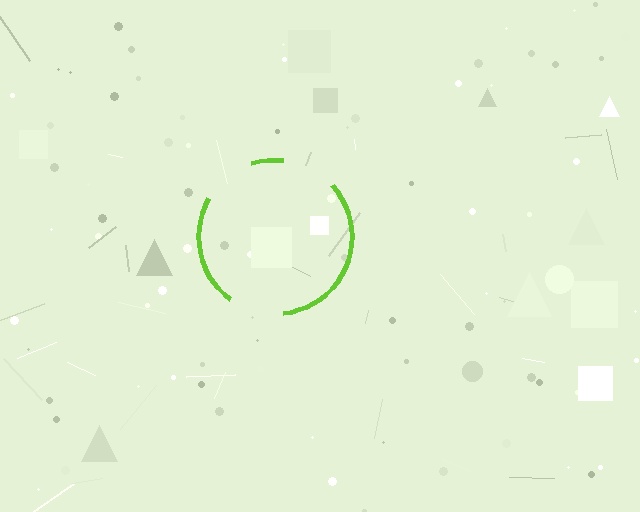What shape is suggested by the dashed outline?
The dashed outline suggests a circle.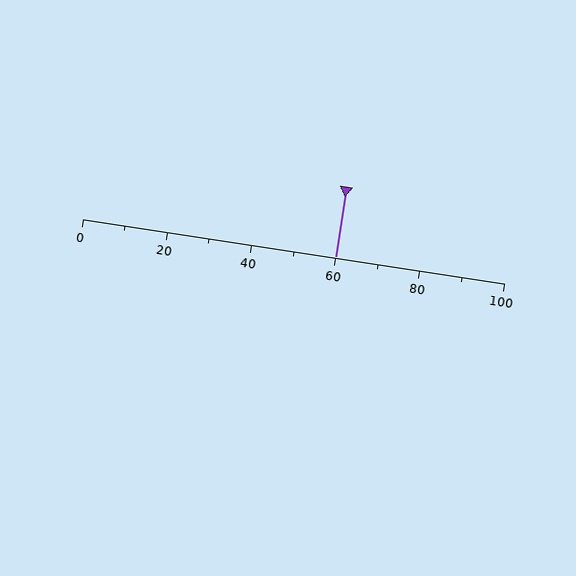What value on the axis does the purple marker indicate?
The marker indicates approximately 60.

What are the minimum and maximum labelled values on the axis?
The axis runs from 0 to 100.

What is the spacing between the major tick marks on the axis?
The major ticks are spaced 20 apart.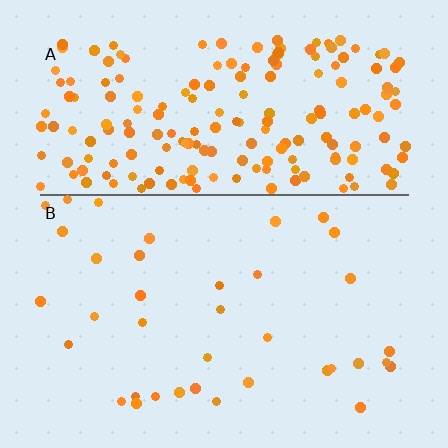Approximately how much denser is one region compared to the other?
Approximately 5.5× — region A over region B.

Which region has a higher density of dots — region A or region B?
A (the top).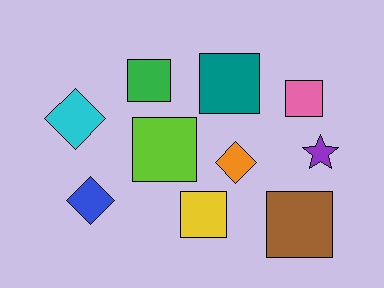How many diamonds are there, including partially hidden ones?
There are 3 diamonds.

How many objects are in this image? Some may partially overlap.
There are 10 objects.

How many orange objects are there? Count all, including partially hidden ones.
There is 1 orange object.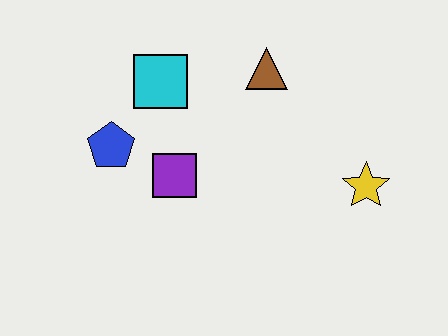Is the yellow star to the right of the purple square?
Yes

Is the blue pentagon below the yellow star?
No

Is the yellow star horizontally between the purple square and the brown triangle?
No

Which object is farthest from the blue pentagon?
The yellow star is farthest from the blue pentagon.